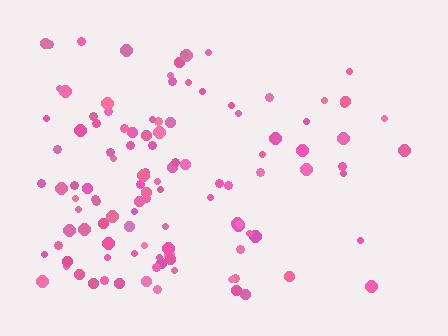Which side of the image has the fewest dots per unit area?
The right.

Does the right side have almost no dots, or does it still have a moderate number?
Still a moderate number, just noticeably fewer than the left.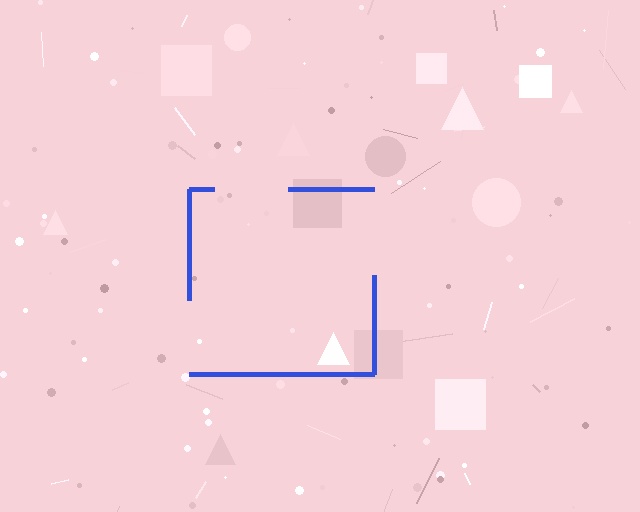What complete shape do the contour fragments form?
The contour fragments form a square.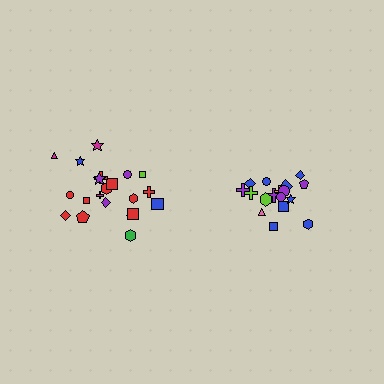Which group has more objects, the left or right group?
The left group.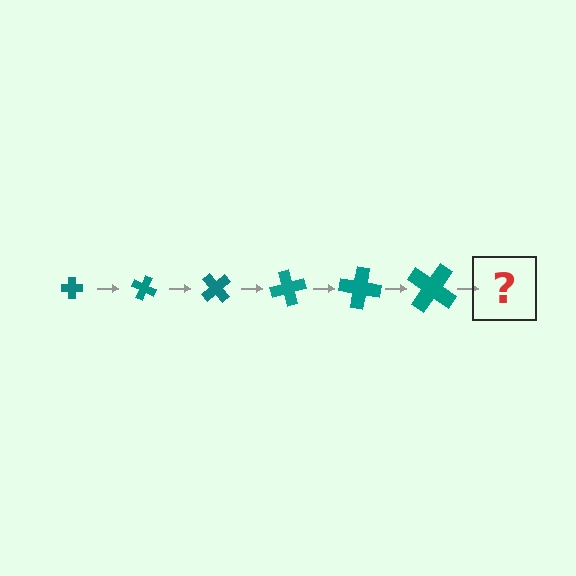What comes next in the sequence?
The next element should be a cross, larger than the previous one and rotated 150 degrees from the start.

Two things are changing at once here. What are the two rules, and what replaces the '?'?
The two rules are that the cross grows larger each step and it rotates 25 degrees each step. The '?' should be a cross, larger than the previous one and rotated 150 degrees from the start.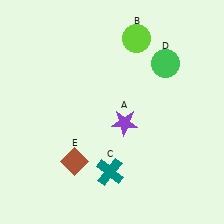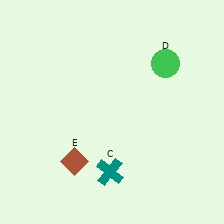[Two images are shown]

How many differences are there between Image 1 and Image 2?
There are 2 differences between the two images.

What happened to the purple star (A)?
The purple star (A) was removed in Image 2. It was in the bottom-right area of Image 1.